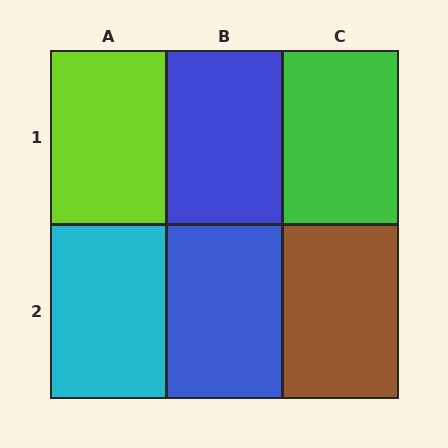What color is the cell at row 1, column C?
Green.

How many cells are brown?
1 cell is brown.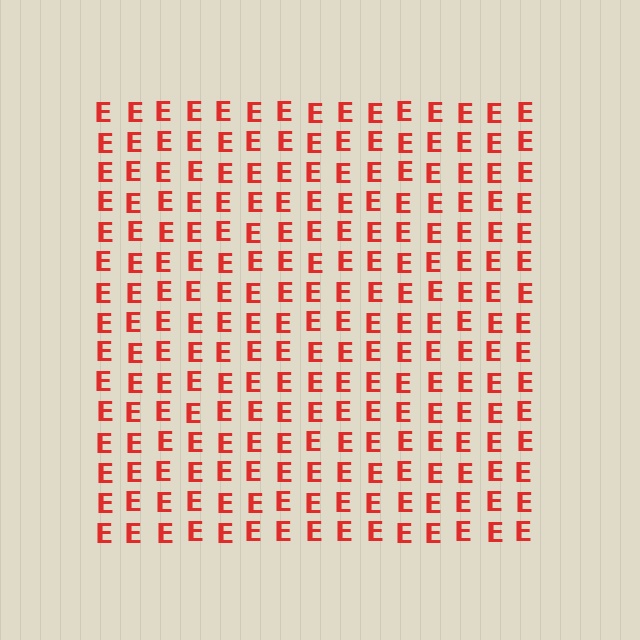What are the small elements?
The small elements are letter E's.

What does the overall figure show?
The overall figure shows a square.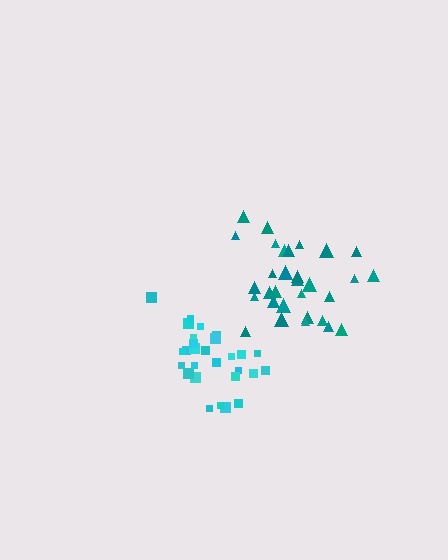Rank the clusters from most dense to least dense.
cyan, teal.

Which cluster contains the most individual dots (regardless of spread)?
Teal (31).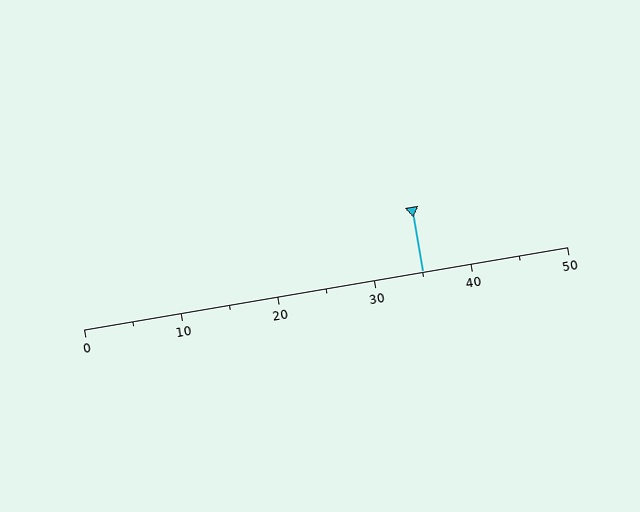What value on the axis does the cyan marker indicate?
The marker indicates approximately 35.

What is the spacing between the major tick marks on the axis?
The major ticks are spaced 10 apart.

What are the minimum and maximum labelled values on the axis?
The axis runs from 0 to 50.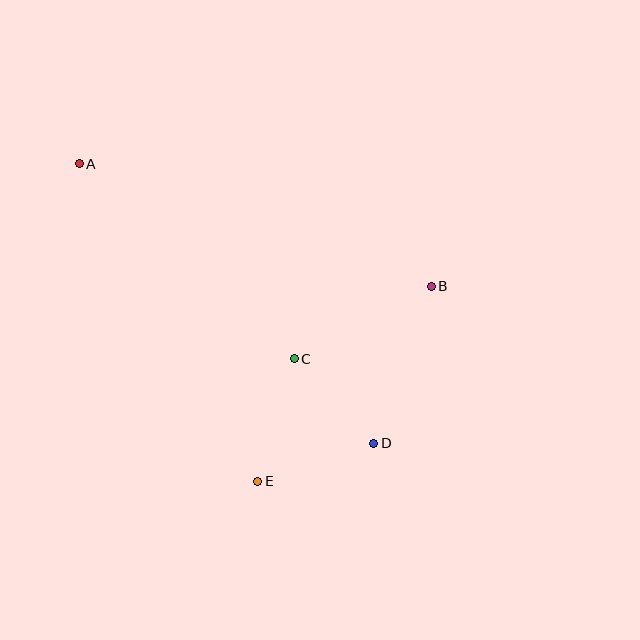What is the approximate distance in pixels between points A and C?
The distance between A and C is approximately 290 pixels.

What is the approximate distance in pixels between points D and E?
The distance between D and E is approximately 122 pixels.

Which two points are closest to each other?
Points C and D are closest to each other.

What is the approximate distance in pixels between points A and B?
The distance between A and B is approximately 373 pixels.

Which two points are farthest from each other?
Points A and D are farthest from each other.